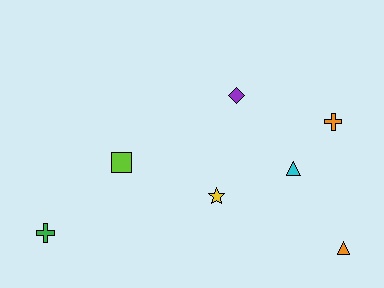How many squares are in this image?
There is 1 square.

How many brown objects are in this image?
There are no brown objects.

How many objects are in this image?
There are 7 objects.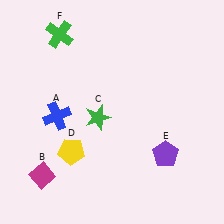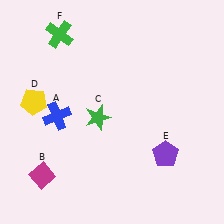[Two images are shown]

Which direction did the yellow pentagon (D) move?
The yellow pentagon (D) moved up.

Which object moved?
The yellow pentagon (D) moved up.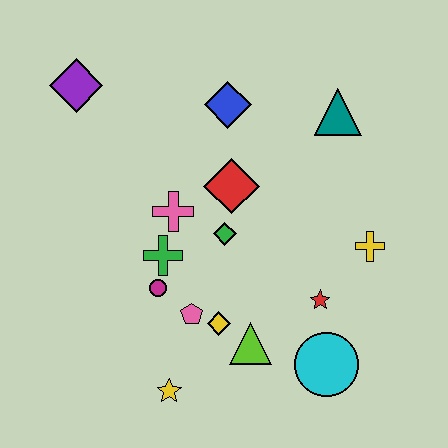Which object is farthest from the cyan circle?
The purple diamond is farthest from the cyan circle.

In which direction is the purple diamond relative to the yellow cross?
The purple diamond is to the left of the yellow cross.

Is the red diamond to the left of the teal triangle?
Yes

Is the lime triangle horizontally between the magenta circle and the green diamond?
No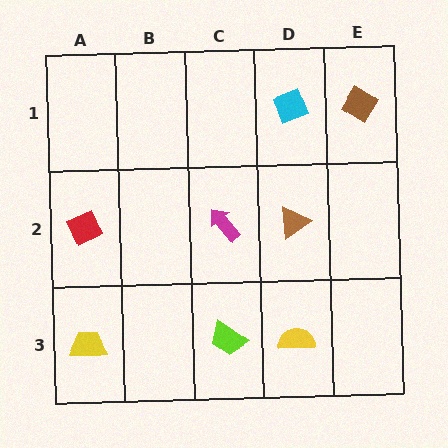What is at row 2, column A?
A red diamond.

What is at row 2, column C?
A magenta arrow.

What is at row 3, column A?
A yellow trapezoid.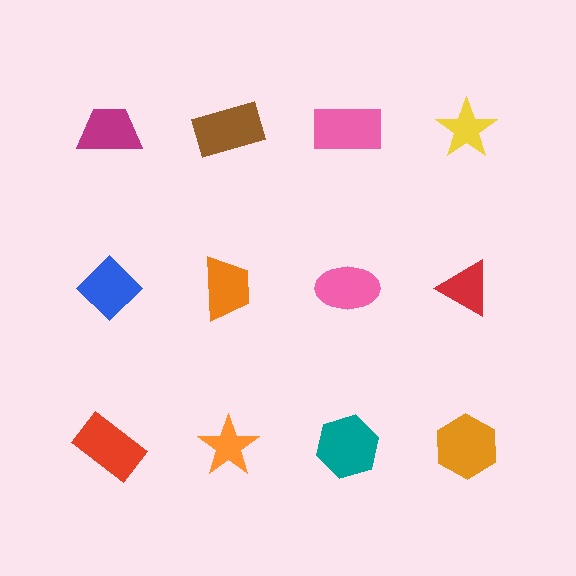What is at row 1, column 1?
A magenta trapezoid.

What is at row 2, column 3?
A pink ellipse.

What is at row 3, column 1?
A red rectangle.